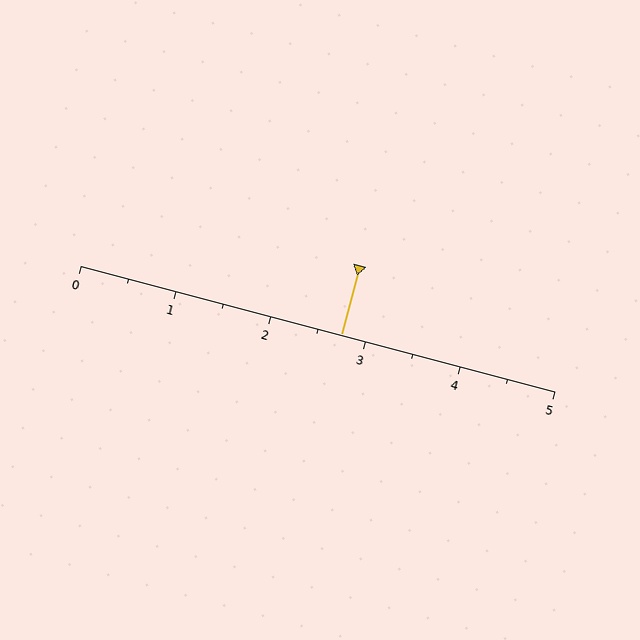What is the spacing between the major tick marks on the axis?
The major ticks are spaced 1 apart.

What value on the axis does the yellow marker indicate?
The marker indicates approximately 2.8.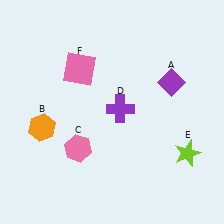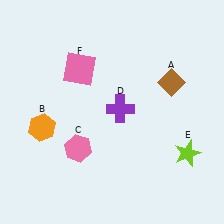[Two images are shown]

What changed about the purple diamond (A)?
In Image 1, A is purple. In Image 2, it changed to brown.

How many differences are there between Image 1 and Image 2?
There is 1 difference between the two images.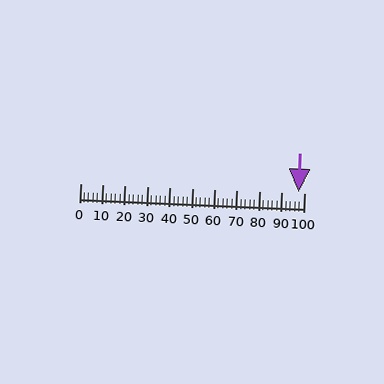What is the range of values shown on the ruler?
The ruler shows values from 0 to 100.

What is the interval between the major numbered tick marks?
The major tick marks are spaced 10 units apart.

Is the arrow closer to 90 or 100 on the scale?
The arrow is closer to 100.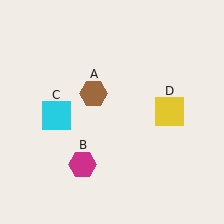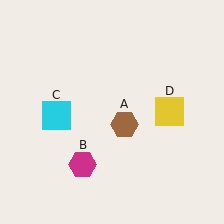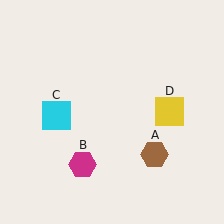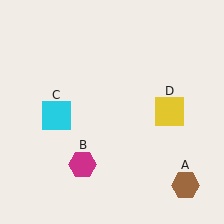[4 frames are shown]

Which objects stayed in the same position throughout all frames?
Magenta hexagon (object B) and cyan square (object C) and yellow square (object D) remained stationary.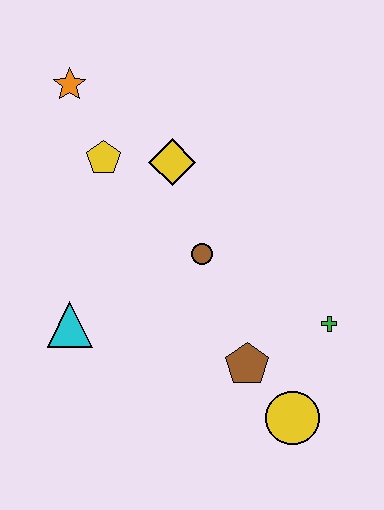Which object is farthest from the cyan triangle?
The green cross is farthest from the cyan triangle.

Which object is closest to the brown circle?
The yellow diamond is closest to the brown circle.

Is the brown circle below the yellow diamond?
Yes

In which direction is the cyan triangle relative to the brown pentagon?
The cyan triangle is to the left of the brown pentagon.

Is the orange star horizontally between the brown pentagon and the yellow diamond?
No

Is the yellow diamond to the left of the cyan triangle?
No